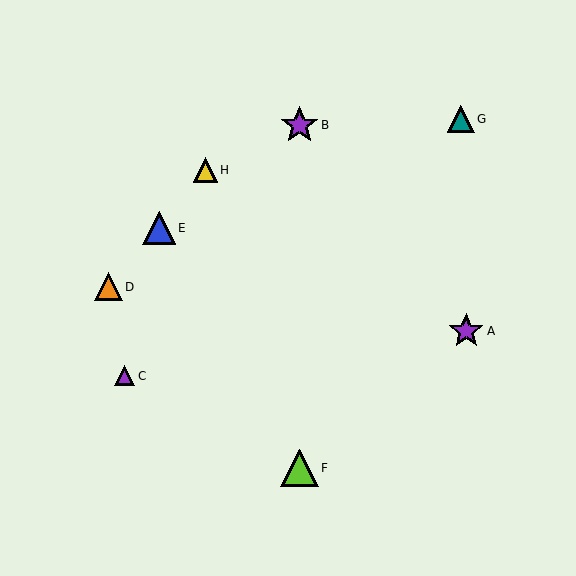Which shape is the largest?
The purple star (labeled B) is the largest.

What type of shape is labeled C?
Shape C is a purple triangle.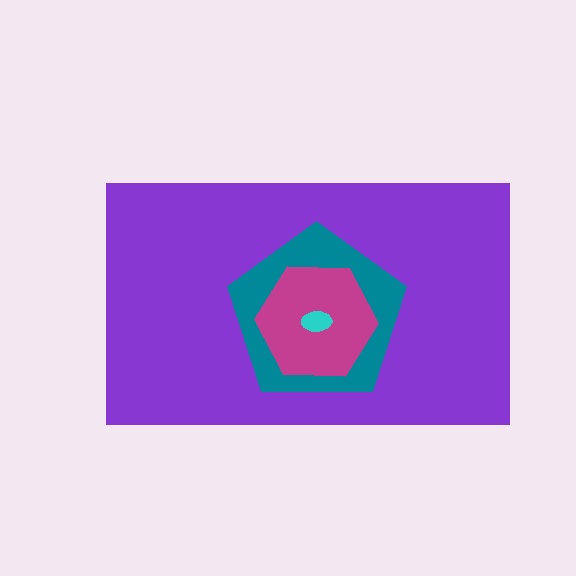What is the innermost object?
The cyan ellipse.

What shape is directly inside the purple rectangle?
The teal pentagon.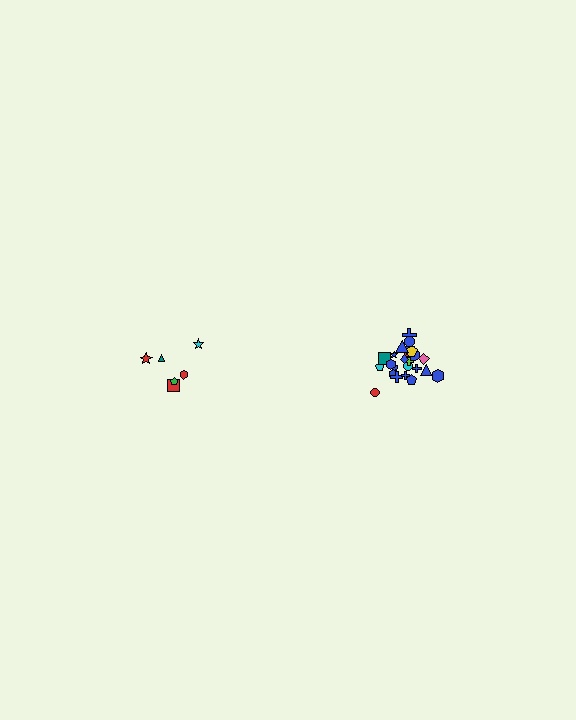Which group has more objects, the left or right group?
The right group.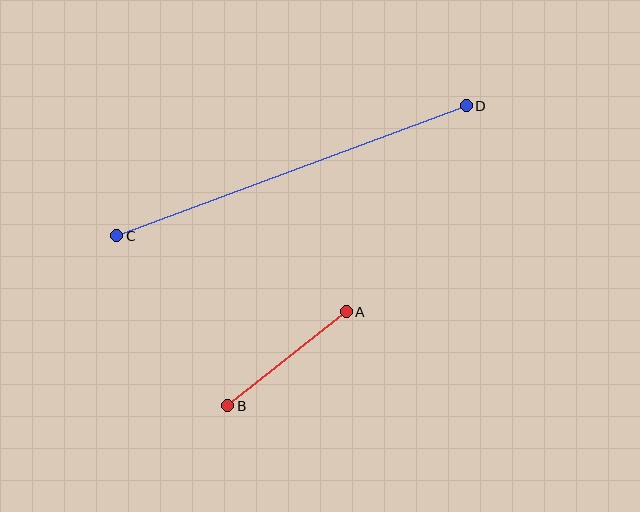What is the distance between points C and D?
The distance is approximately 373 pixels.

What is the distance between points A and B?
The distance is approximately 151 pixels.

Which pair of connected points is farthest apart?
Points C and D are farthest apart.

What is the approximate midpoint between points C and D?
The midpoint is at approximately (291, 171) pixels.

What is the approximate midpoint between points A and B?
The midpoint is at approximately (287, 359) pixels.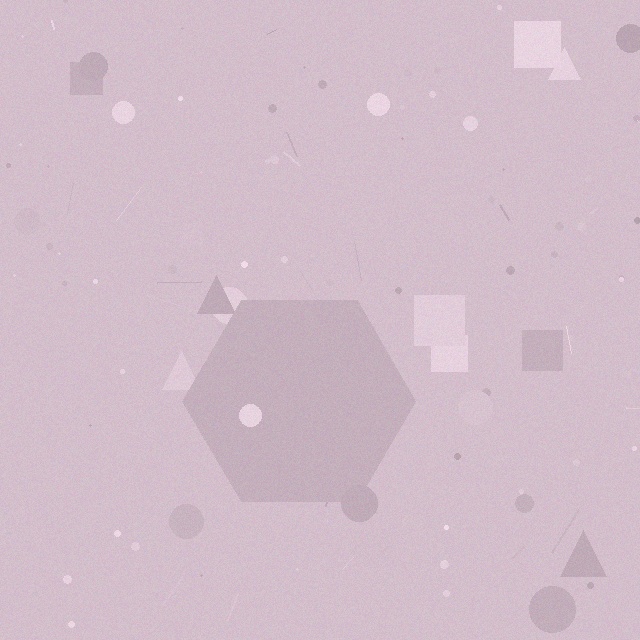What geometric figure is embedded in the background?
A hexagon is embedded in the background.